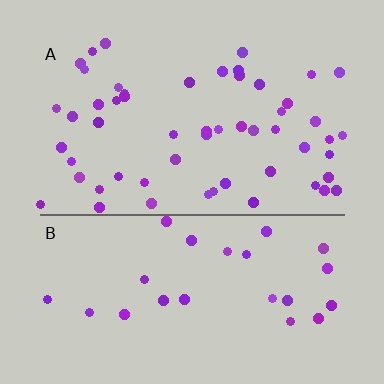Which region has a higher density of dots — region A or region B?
A (the top).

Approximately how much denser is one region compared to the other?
Approximately 2.2× — region A over region B.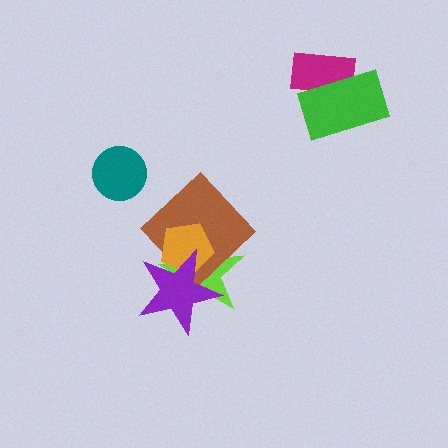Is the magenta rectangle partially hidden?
Yes, it is partially covered by another shape.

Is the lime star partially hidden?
Yes, it is partially covered by another shape.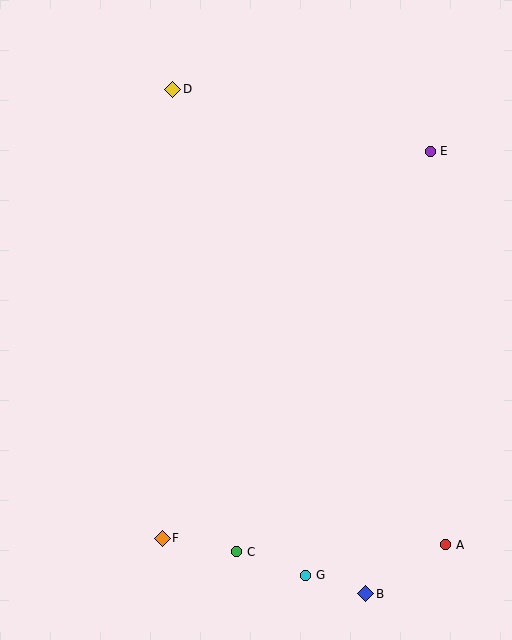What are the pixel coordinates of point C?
Point C is at (237, 552).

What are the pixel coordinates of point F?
Point F is at (162, 538).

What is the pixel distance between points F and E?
The distance between F and E is 471 pixels.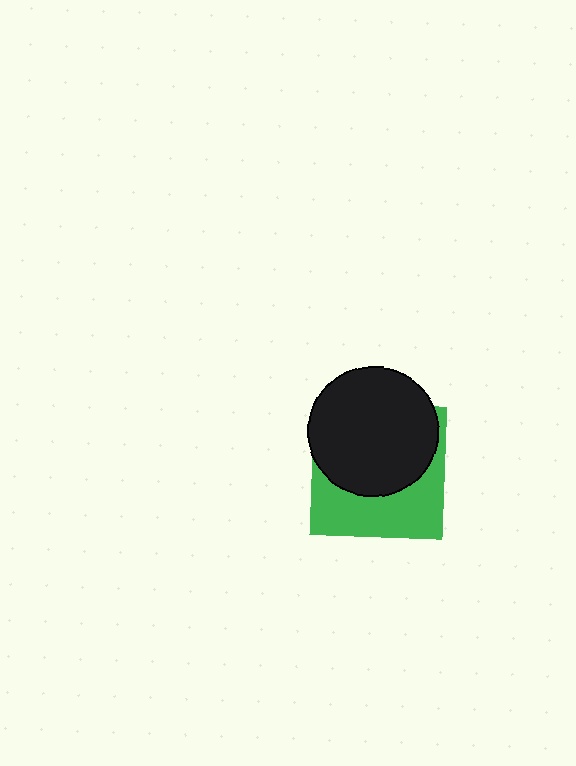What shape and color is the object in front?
The object in front is a black circle.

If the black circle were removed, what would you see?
You would see the complete green square.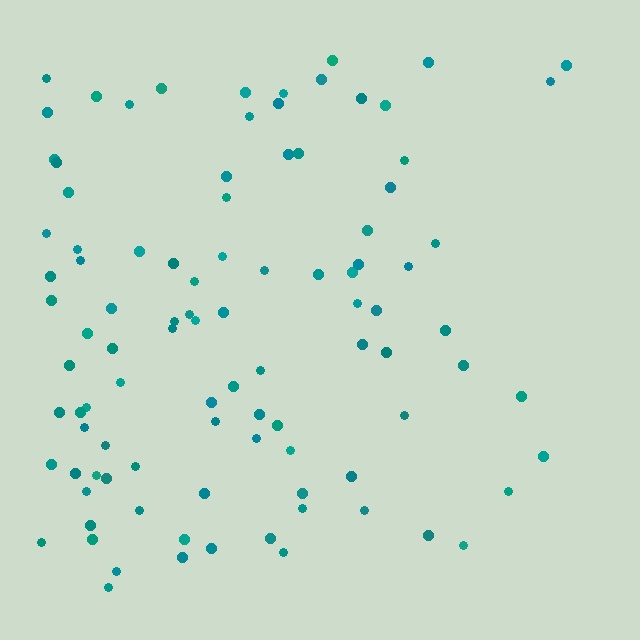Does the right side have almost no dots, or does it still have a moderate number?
Still a moderate number, just noticeably fewer than the left.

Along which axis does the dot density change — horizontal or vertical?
Horizontal.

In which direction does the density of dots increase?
From right to left, with the left side densest.